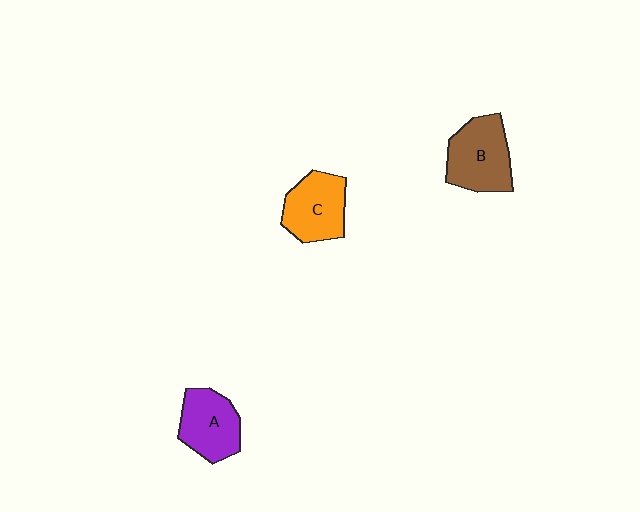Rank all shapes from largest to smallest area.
From largest to smallest: B (brown), C (orange), A (purple).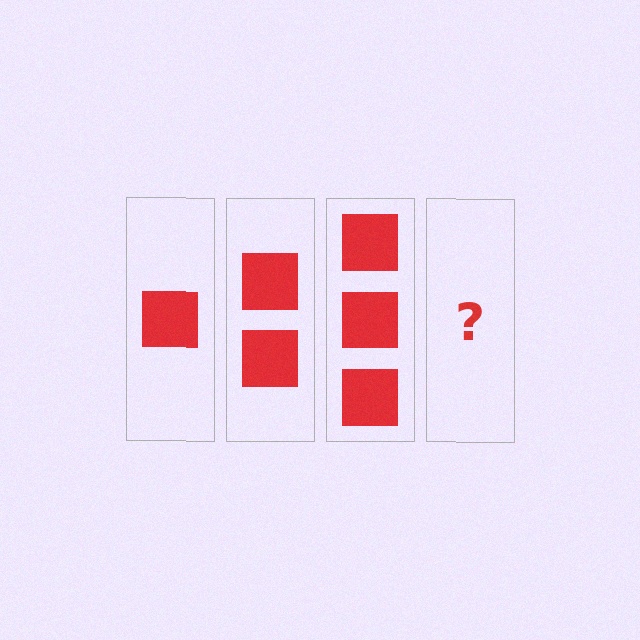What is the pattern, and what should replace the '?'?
The pattern is that each step adds one more square. The '?' should be 4 squares.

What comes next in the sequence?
The next element should be 4 squares.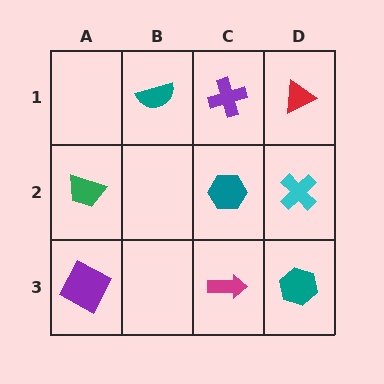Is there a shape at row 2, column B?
No, that cell is empty.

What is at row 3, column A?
A purple square.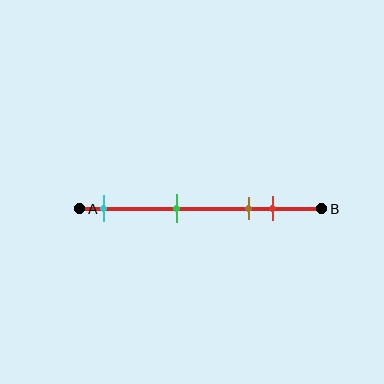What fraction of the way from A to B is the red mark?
The red mark is approximately 80% (0.8) of the way from A to B.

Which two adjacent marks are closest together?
The brown and red marks are the closest adjacent pair.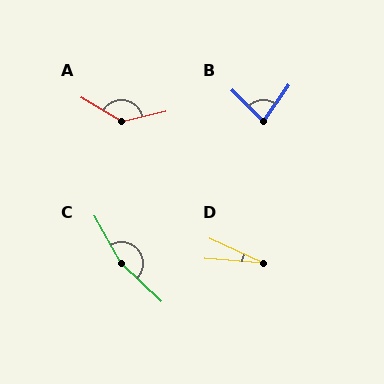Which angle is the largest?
C, at approximately 162 degrees.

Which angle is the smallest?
D, at approximately 20 degrees.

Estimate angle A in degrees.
Approximately 135 degrees.